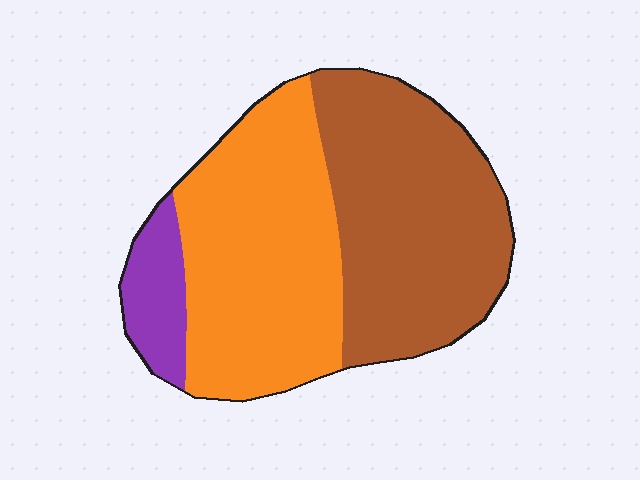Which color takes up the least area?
Purple, at roughly 10%.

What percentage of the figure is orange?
Orange covers roughly 45% of the figure.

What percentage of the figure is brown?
Brown takes up between a third and a half of the figure.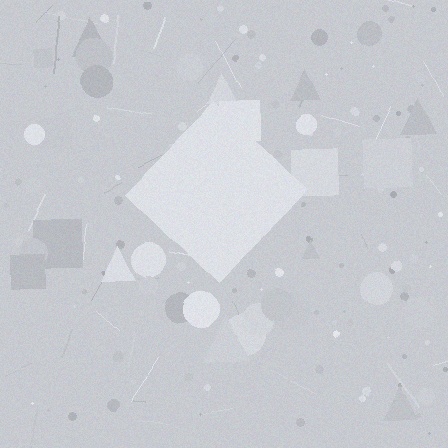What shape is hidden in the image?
A diamond is hidden in the image.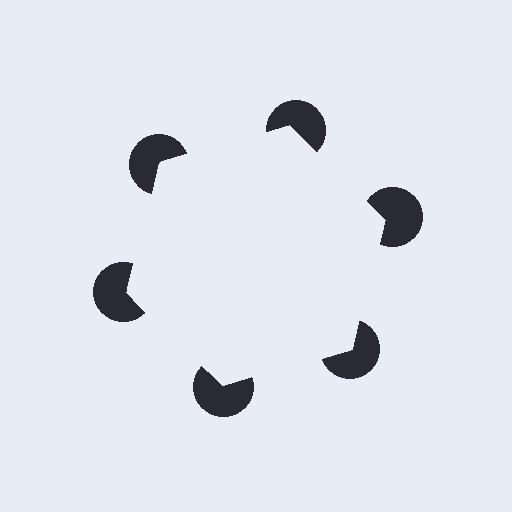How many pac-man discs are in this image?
There are 6 — one at each vertex of the illusory hexagon.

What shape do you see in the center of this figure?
An illusory hexagon — its edges are inferred from the aligned wedge cuts in the pac-man discs, not physically drawn.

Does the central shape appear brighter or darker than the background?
It typically appears slightly brighter than the background, even though no actual brightness change is drawn.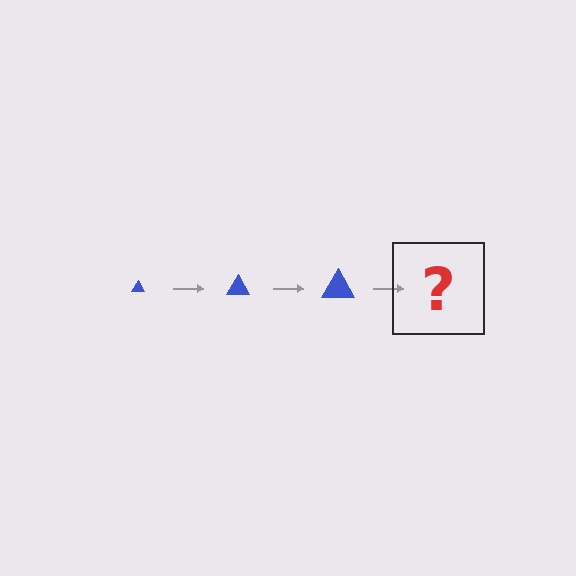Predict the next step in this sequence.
The next step is a blue triangle, larger than the previous one.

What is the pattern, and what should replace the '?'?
The pattern is that the triangle gets progressively larger each step. The '?' should be a blue triangle, larger than the previous one.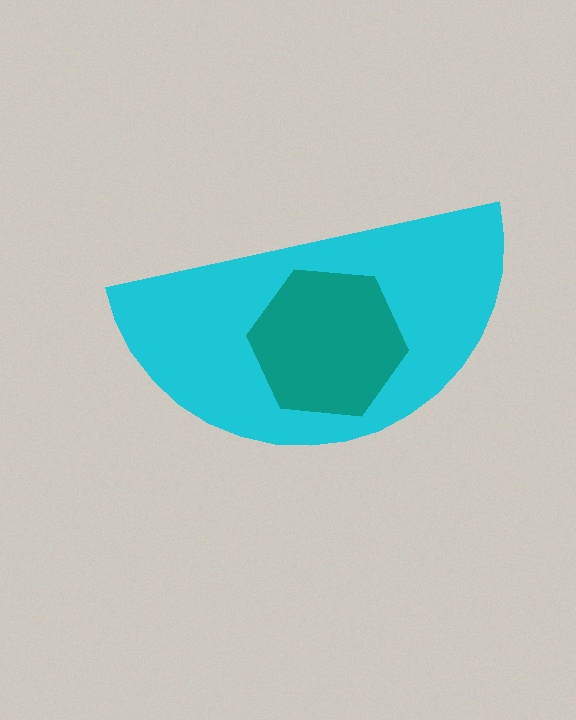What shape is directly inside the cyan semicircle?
The teal hexagon.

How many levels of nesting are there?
2.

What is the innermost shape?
The teal hexagon.